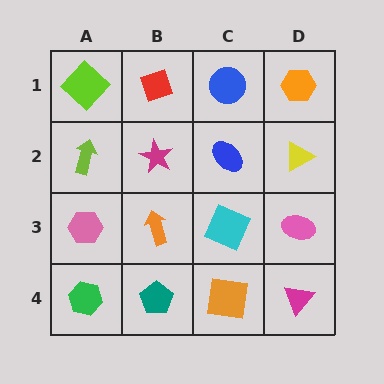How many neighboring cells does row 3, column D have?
3.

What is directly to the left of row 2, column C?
A magenta star.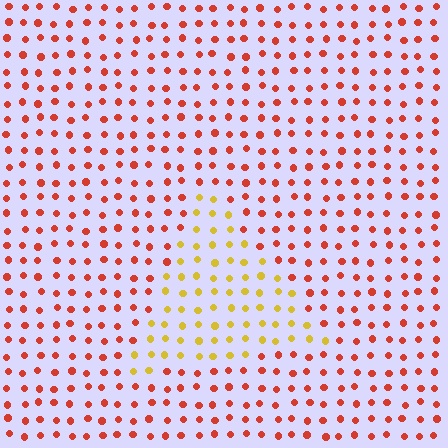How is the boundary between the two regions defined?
The boundary is defined purely by a slight shift in hue (about 47 degrees). Spacing, size, and orientation are identical on both sides.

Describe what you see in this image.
The image is filled with small red elements in a uniform arrangement. A triangle-shaped region is visible where the elements are tinted to a slightly different hue, forming a subtle color boundary.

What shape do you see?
I see a triangle.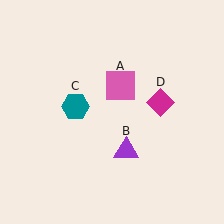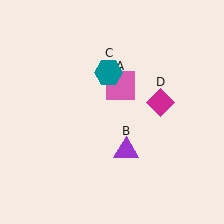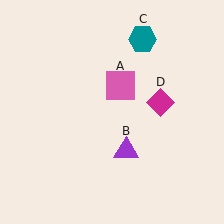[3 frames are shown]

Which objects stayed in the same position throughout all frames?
Pink square (object A) and purple triangle (object B) and magenta diamond (object D) remained stationary.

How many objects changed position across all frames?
1 object changed position: teal hexagon (object C).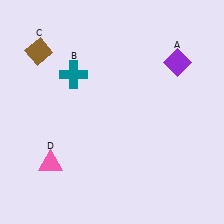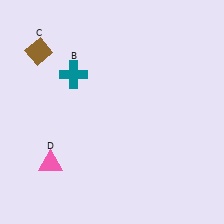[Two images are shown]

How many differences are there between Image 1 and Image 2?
There is 1 difference between the two images.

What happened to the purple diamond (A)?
The purple diamond (A) was removed in Image 2. It was in the top-right area of Image 1.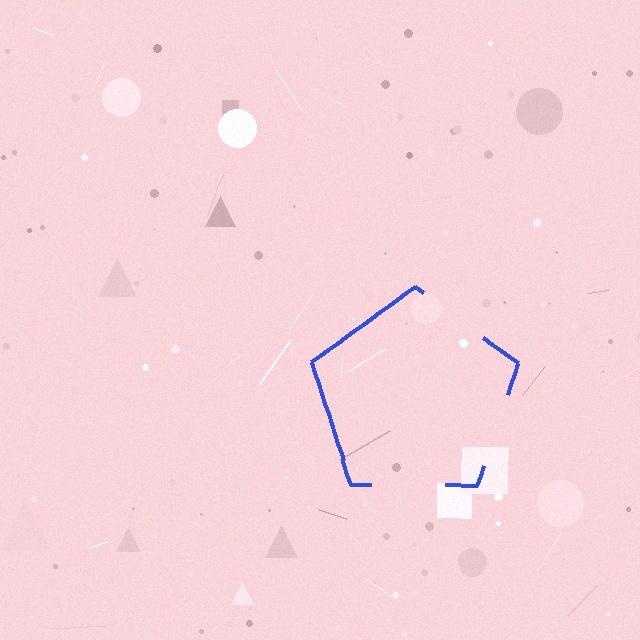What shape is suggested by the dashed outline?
The dashed outline suggests a pentagon.